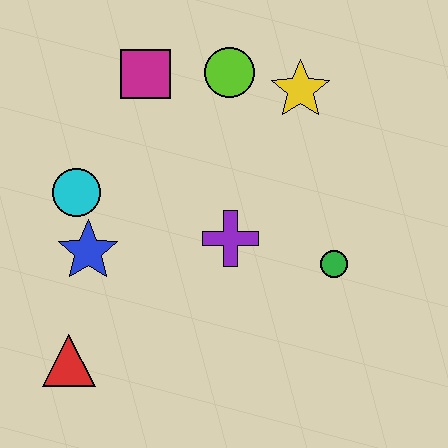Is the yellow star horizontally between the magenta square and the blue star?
No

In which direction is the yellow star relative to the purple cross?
The yellow star is above the purple cross.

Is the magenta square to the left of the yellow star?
Yes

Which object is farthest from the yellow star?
The red triangle is farthest from the yellow star.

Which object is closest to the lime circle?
The yellow star is closest to the lime circle.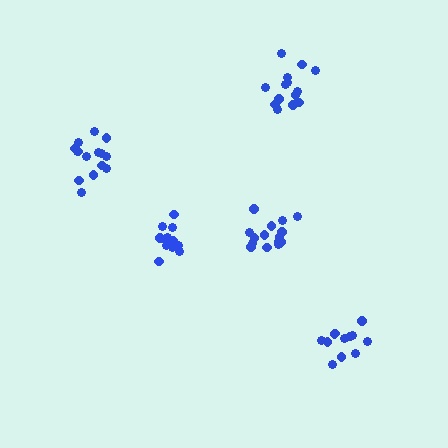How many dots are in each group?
Group 1: 15 dots, Group 2: 14 dots, Group 3: 15 dots, Group 4: 14 dots, Group 5: 12 dots (70 total).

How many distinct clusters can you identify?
There are 5 distinct clusters.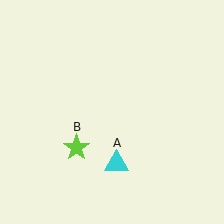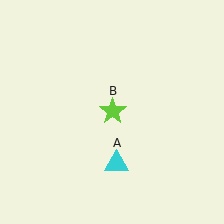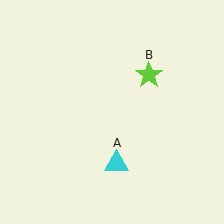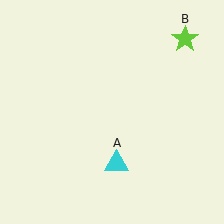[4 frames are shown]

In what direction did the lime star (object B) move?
The lime star (object B) moved up and to the right.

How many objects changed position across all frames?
1 object changed position: lime star (object B).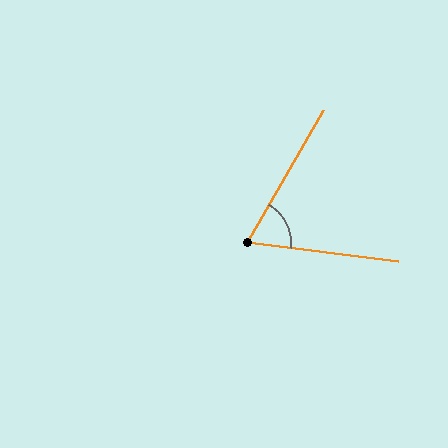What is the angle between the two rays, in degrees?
Approximately 67 degrees.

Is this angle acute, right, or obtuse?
It is acute.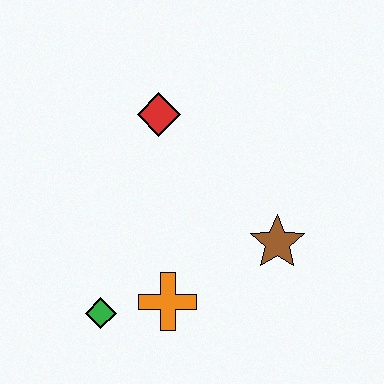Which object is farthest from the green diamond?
The red diamond is farthest from the green diamond.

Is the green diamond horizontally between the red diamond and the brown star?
No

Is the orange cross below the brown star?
Yes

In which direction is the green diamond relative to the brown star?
The green diamond is to the left of the brown star.